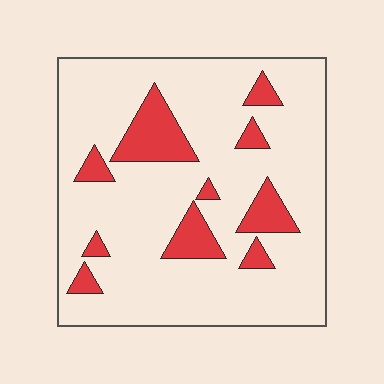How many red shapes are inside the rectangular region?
10.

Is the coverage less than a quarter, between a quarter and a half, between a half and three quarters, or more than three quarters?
Less than a quarter.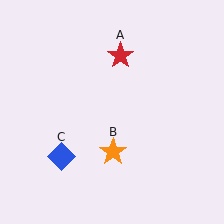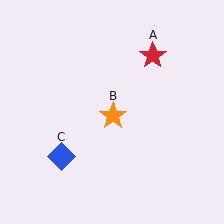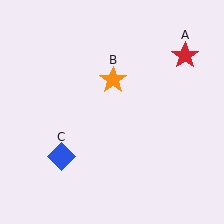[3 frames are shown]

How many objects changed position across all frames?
2 objects changed position: red star (object A), orange star (object B).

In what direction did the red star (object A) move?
The red star (object A) moved right.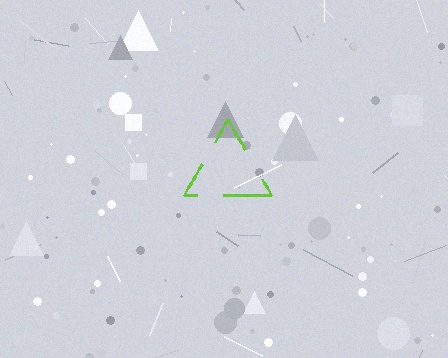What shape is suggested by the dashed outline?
The dashed outline suggests a triangle.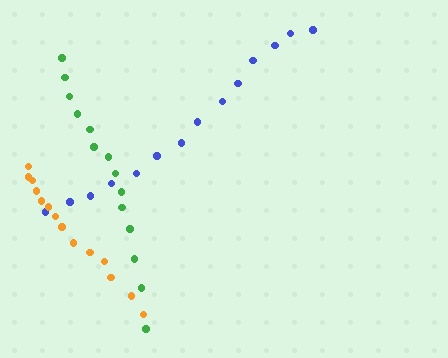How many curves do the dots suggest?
There are 3 distinct paths.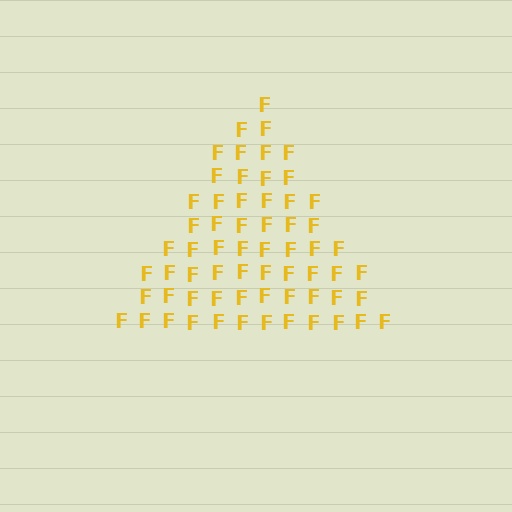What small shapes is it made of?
It is made of small letter F's.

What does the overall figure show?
The overall figure shows a triangle.